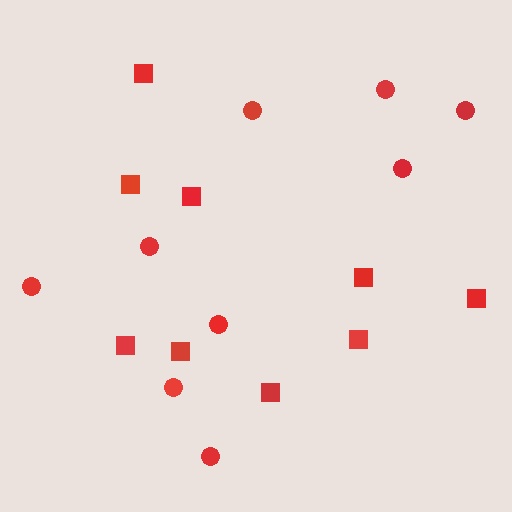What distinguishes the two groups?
There are 2 groups: one group of squares (9) and one group of circles (9).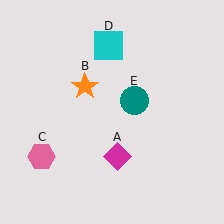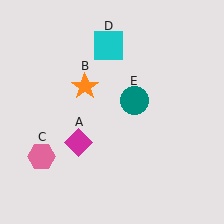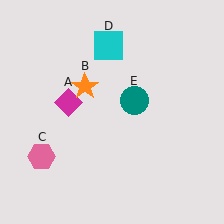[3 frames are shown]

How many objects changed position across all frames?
1 object changed position: magenta diamond (object A).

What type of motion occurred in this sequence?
The magenta diamond (object A) rotated clockwise around the center of the scene.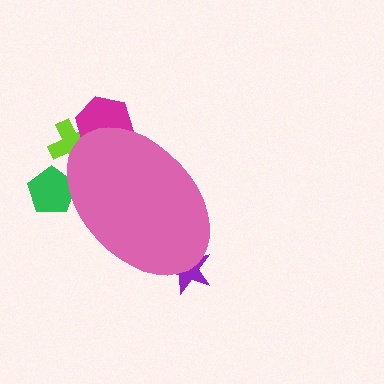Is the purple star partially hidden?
Yes, the purple star is partially hidden behind the pink ellipse.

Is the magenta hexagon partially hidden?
Yes, the magenta hexagon is partially hidden behind the pink ellipse.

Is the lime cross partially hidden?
Yes, the lime cross is partially hidden behind the pink ellipse.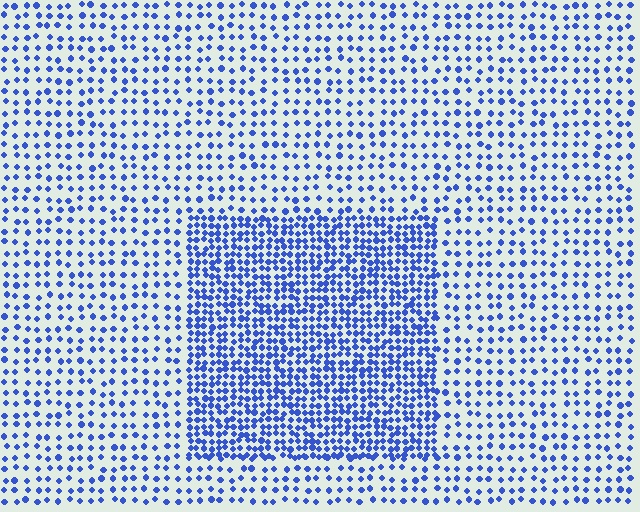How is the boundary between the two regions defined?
The boundary is defined by a change in element density (approximately 2.3x ratio). All elements are the same color, size, and shape.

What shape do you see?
I see a rectangle.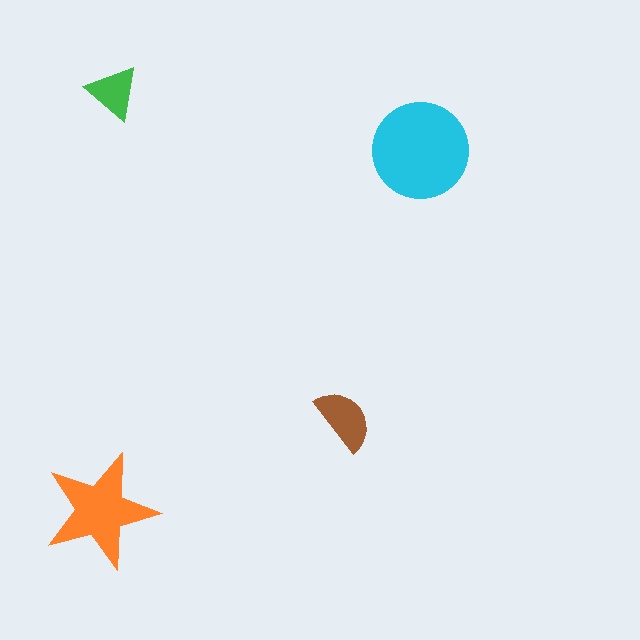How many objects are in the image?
There are 4 objects in the image.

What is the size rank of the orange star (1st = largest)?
2nd.